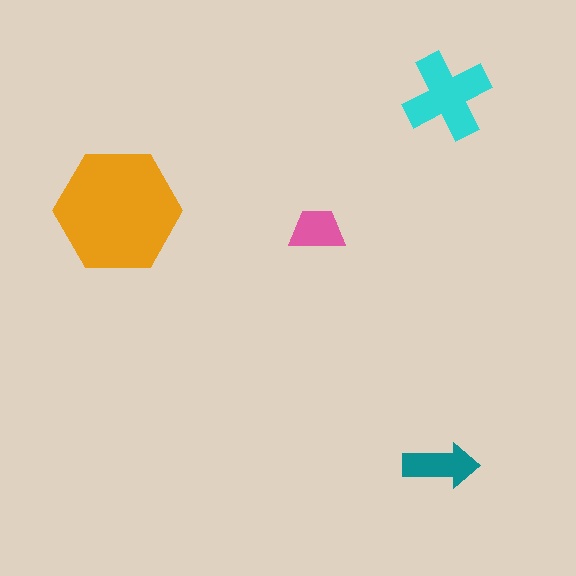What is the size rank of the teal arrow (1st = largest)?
3rd.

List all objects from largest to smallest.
The orange hexagon, the cyan cross, the teal arrow, the pink trapezoid.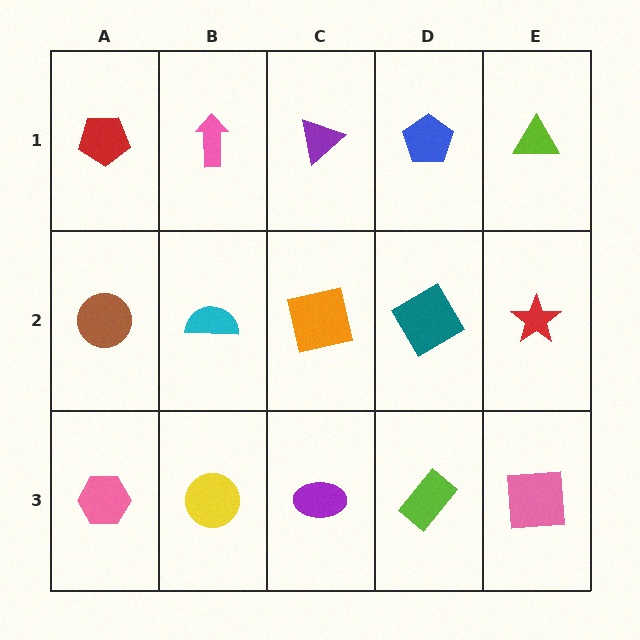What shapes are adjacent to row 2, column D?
A blue pentagon (row 1, column D), a lime rectangle (row 3, column D), an orange square (row 2, column C), a red star (row 2, column E).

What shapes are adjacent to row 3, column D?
A teal diamond (row 2, column D), a purple ellipse (row 3, column C), a pink square (row 3, column E).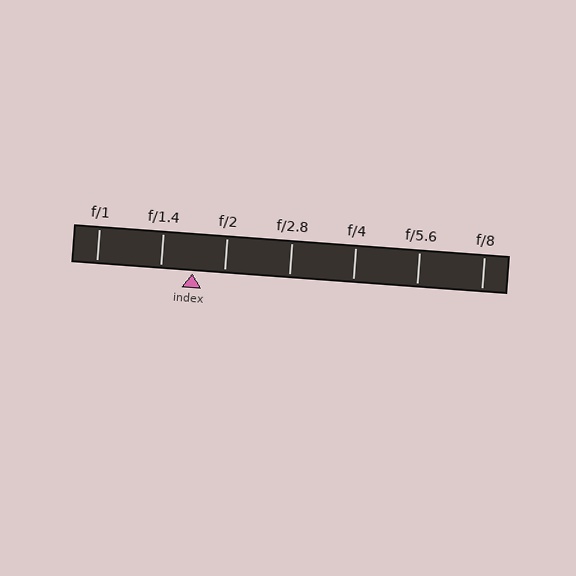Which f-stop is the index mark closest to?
The index mark is closest to f/2.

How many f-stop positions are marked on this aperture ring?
There are 7 f-stop positions marked.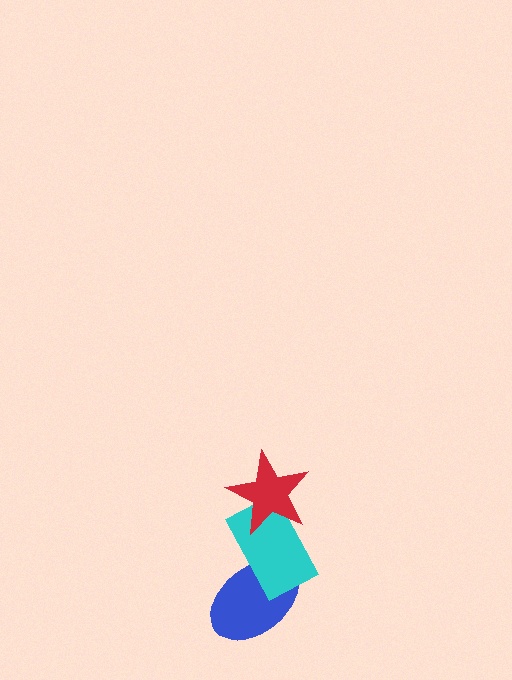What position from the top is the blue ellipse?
The blue ellipse is 3rd from the top.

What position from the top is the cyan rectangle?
The cyan rectangle is 2nd from the top.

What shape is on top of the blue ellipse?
The cyan rectangle is on top of the blue ellipse.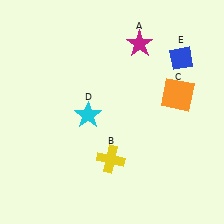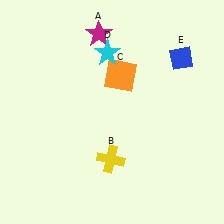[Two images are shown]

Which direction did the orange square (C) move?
The orange square (C) moved left.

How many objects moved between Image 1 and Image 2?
3 objects moved between the two images.